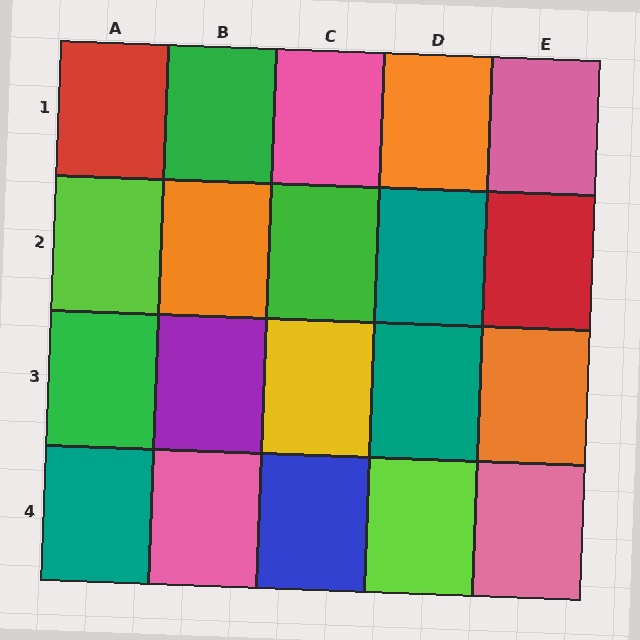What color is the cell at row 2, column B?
Orange.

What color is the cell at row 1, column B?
Green.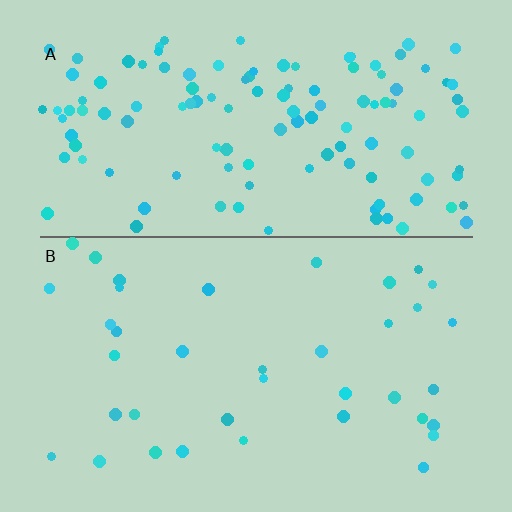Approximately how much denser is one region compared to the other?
Approximately 3.3× — region A over region B.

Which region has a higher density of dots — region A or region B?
A (the top).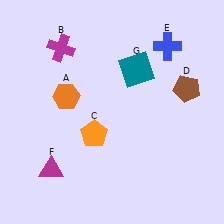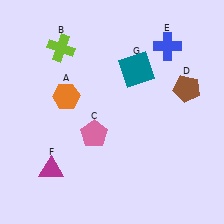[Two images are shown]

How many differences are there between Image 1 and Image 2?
There are 2 differences between the two images.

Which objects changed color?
B changed from magenta to lime. C changed from orange to pink.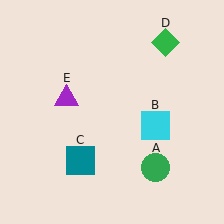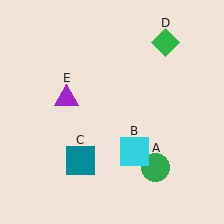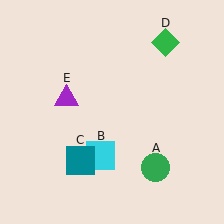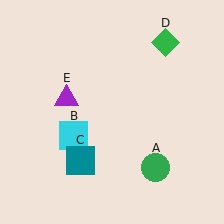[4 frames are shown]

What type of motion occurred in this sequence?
The cyan square (object B) rotated clockwise around the center of the scene.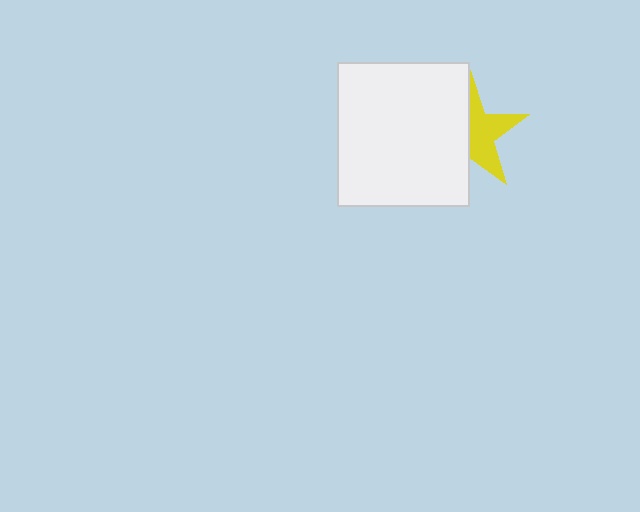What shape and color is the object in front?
The object in front is a white rectangle.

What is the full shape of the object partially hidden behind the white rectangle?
The partially hidden object is a yellow star.